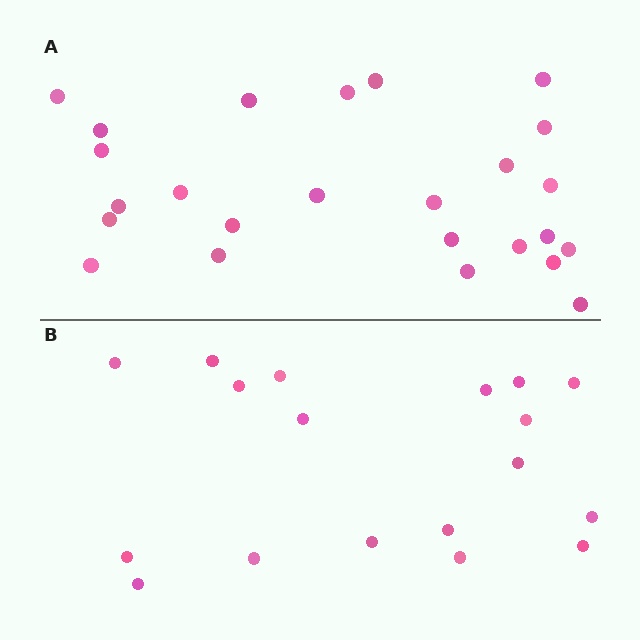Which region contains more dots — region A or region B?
Region A (the top region) has more dots.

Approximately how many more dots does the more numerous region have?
Region A has roughly 8 or so more dots than region B.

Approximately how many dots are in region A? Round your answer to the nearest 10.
About 20 dots. (The exact count is 25, which rounds to 20.)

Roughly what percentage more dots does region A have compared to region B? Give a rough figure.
About 40% more.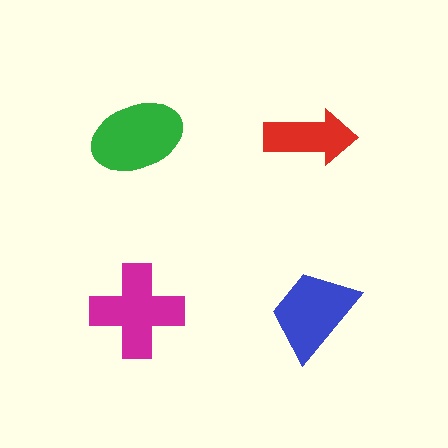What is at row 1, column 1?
A green ellipse.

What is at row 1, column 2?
A red arrow.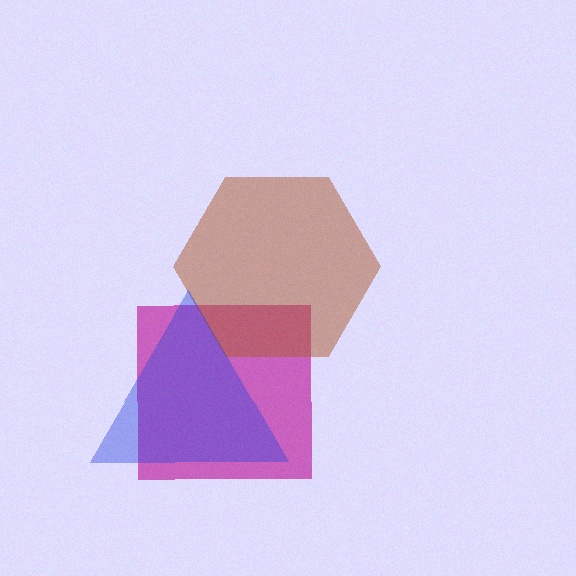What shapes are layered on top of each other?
The layered shapes are: a magenta square, a brown hexagon, a blue triangle.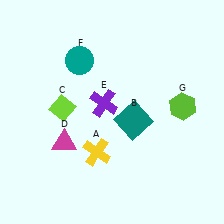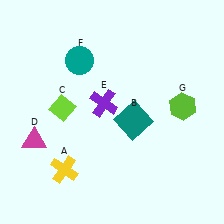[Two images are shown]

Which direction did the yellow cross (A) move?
The yellow cross (A) moved left.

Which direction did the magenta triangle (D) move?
The magenta triangle (D) moved left.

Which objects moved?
The objects that moved are: the yellow cross (A), the magenta triangle (D).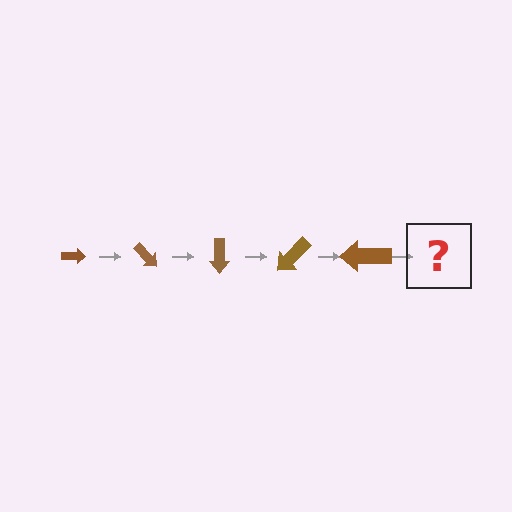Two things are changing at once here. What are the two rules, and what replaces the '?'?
The two rules are that the arrow grows larger each step and it rotates 45 degrees each step. The '?' should be an arrow, larger than the previous one and rotated 225 degrees from the start.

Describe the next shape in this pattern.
It should be an arrow, larger than the previous one and rotated 225 degrees from the start.